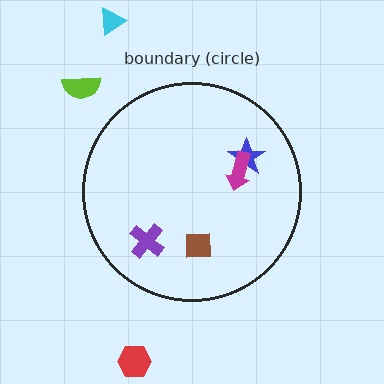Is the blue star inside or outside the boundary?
Inside.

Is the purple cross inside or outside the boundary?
Inside.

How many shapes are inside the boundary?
4 inside, 3 outside.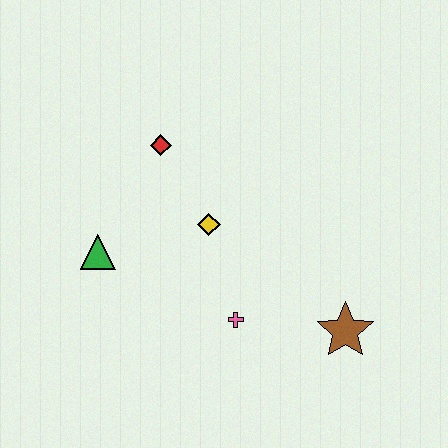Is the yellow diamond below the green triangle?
No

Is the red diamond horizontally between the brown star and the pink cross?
No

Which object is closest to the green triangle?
The yellow diamond is closest to the green triangle.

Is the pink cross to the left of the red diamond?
No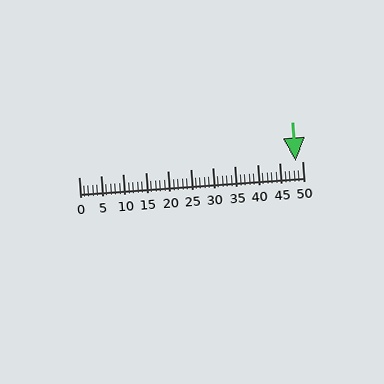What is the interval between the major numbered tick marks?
The major tick marks are spaced 5 units apart.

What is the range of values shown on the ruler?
The ruler shows values from 0 to 50.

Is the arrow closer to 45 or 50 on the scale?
The arrow is closer to 50.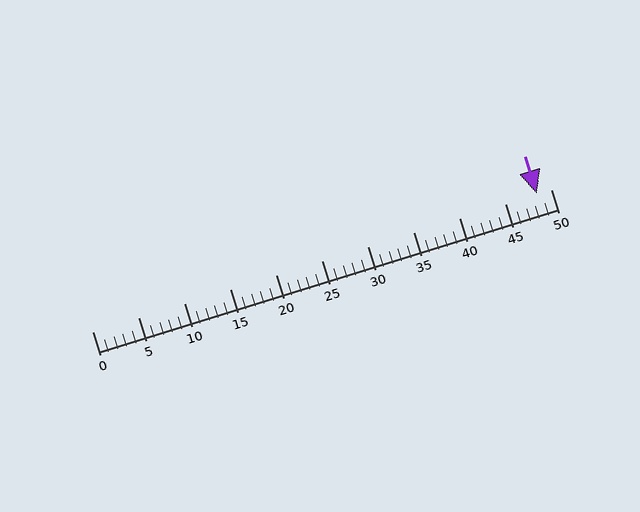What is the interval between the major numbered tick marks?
The major tick marks are spaced 5 units apart.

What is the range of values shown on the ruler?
The ruler shows values from 0 to 50.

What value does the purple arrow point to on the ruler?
The purple arrow points to approximately 48.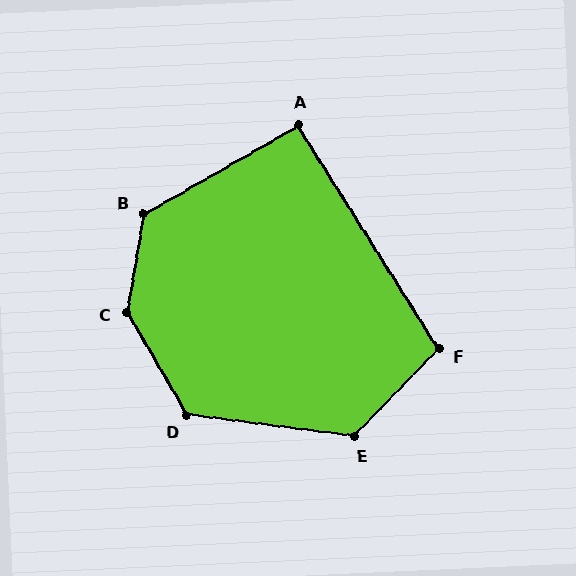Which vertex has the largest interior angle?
C, at approximately 141 degrees.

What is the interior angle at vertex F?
Approximately 104 degrees (obtuse).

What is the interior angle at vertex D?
Approximately 127 degrees (obtuse).